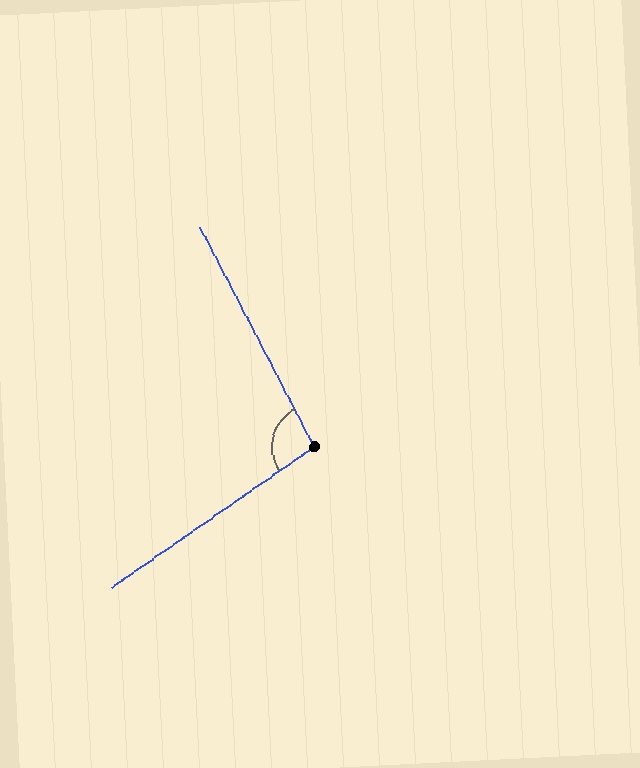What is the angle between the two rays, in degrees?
Approximately 97 degrees.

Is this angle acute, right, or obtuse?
It is obtuse.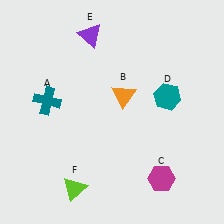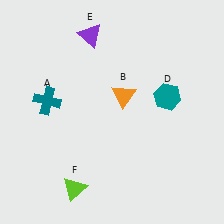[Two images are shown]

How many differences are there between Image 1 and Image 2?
There is 1 difference between the two images.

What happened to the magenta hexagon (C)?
The magenta hexagon (C) was removed in Image 2. It was in the bottom-right area of Image 1.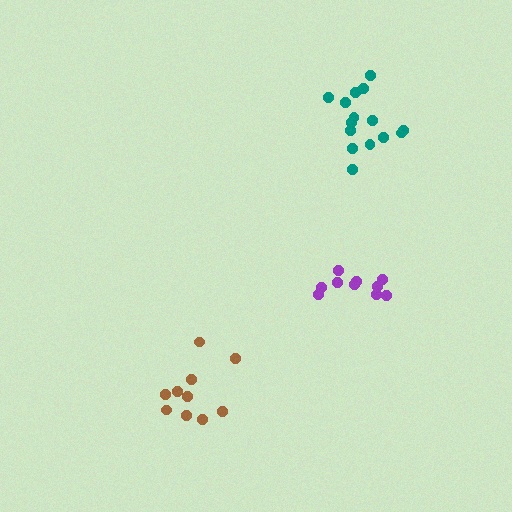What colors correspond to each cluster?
The clusters are colored: purple, brown, teal.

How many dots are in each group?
Group 1: 10 dots, Group 2: 10 dots, Group 3: 15 dots (35 total).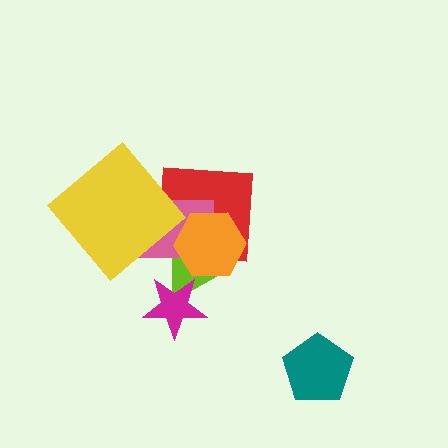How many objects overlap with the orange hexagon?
3 objects overlap with the orange hexagon.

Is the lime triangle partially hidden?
Yes, it is partially covered by another shape.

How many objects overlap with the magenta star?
1 object overlaps with the magenta star.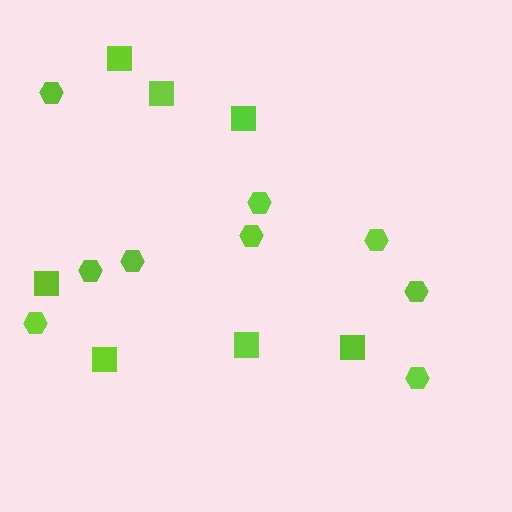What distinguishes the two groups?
There are 2 groups: one group of hexagons (9) and one group of squares (7).